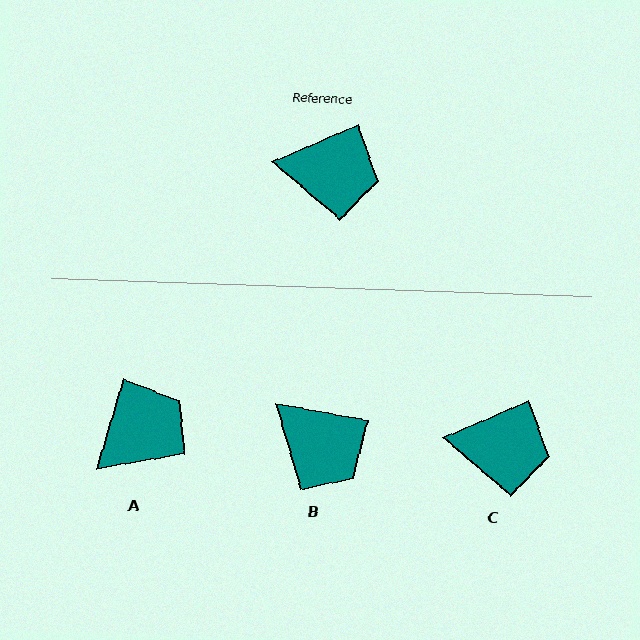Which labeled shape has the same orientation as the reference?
C.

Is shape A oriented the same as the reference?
No, it is off by about 50 degrees.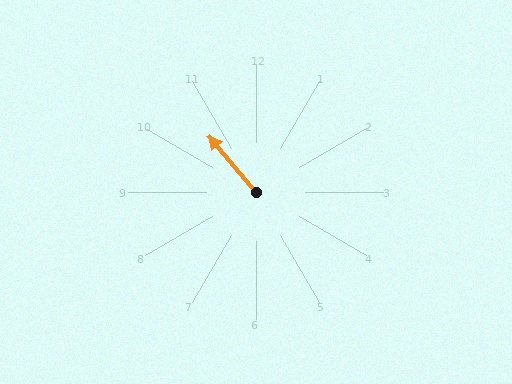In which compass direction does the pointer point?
Northwest.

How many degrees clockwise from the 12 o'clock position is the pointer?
Approximately 320 degrees.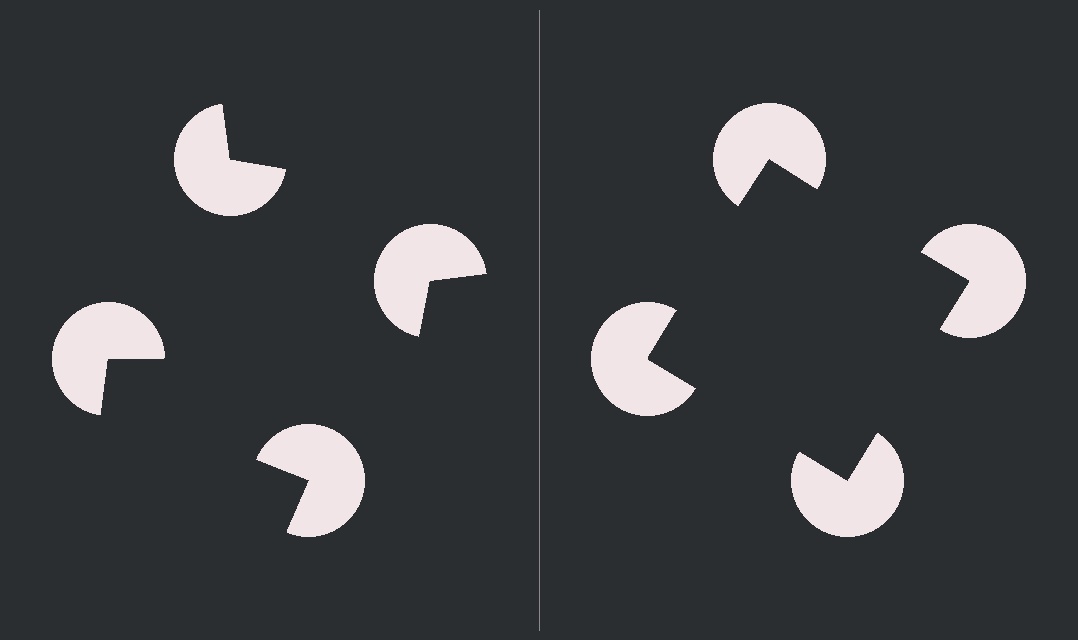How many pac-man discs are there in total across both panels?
8 — 4 on each side.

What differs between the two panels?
The pac-man discs are positioned identically on both sides; only the wedge orientations differ. On the right they align to a square; on the left they are misaligned.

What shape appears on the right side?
An illusory square.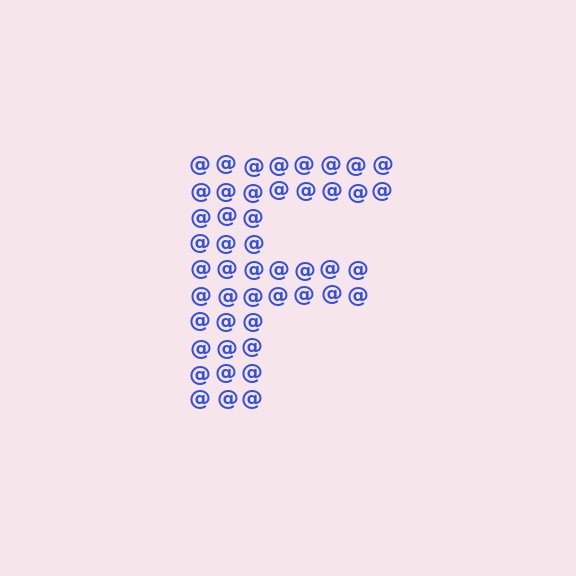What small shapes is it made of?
It is made of small at signs.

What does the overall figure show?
The overall figure shows the letter F.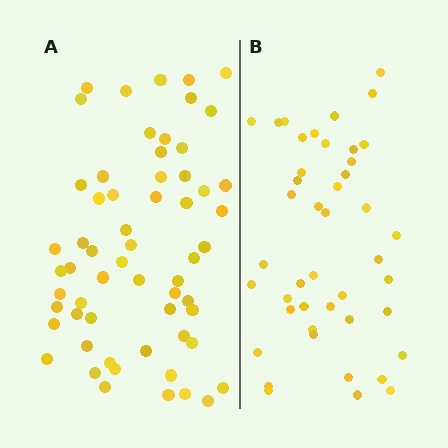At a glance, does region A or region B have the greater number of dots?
Region A (the left region) has more dots.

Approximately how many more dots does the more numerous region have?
Region A has approximately 15 more dots than region B.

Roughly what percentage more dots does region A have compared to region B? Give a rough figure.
About 35% more.